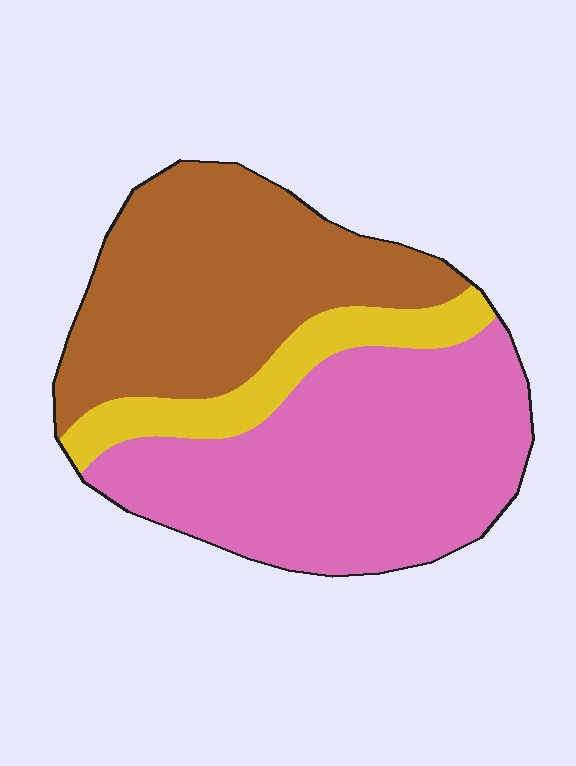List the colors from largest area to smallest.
From largest to smallest: pink, brown, yellow.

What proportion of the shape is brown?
Brown takes up between a quarter and a half of the shape.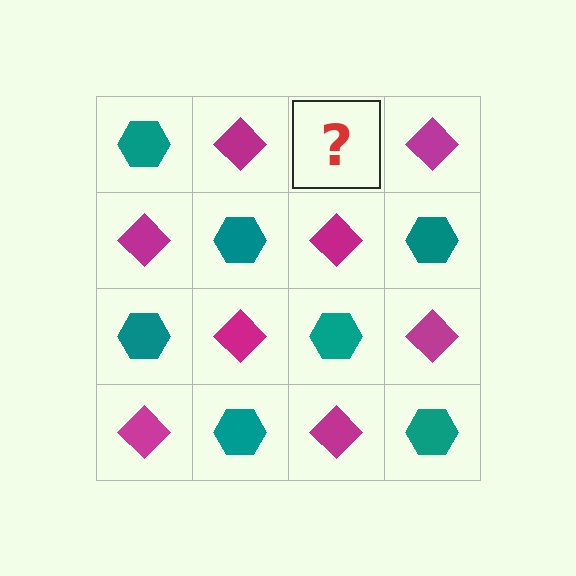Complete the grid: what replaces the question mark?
The question mark should be replaced with a teal hexagon.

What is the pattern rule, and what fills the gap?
The rule is that it alternates teal hexagon and magenta diamond in a checkerboard pattern. The gap should be filled with a teal hexagon.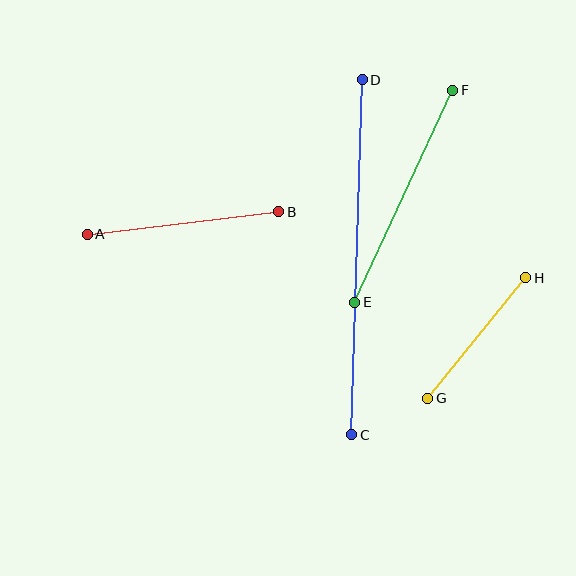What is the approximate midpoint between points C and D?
The midpoint is at approximately (357, 257) pixels.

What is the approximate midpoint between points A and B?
The midpoint is at approximately (183, 223) pixels.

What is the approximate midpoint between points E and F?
The midpoint is at approximately (404, 196) pixels.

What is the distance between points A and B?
The distance is approximately 193 pixels.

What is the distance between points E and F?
The distance is approximately 233 pixels.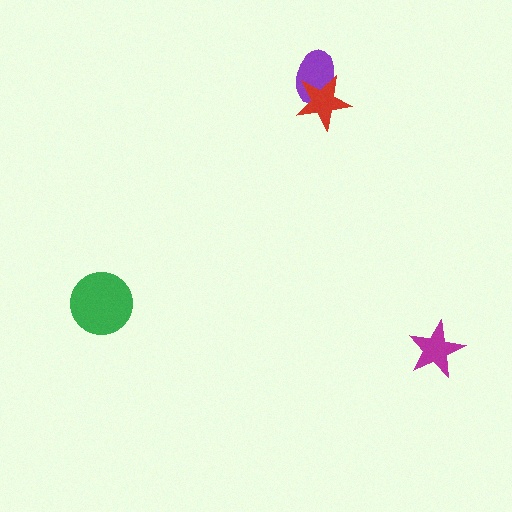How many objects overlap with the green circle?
0 objects overlap with the green circle.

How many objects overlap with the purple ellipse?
1 object overlaps with the purple ellipse.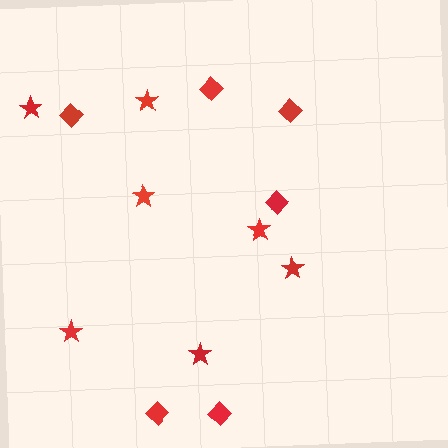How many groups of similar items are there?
There are 2 groups: one group of diamonds (6) and one group of stars (7).